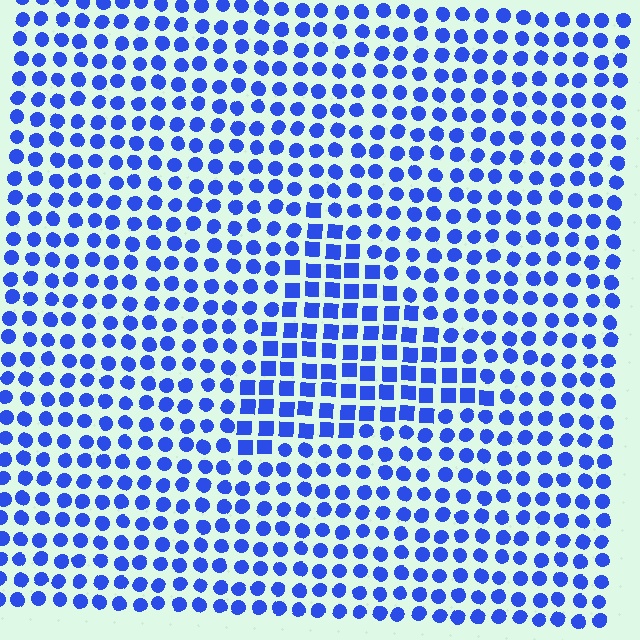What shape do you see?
I see a triangle.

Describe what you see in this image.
The image is filled with small blue elements arranged in a uniform grid. A triangle-shaped region contains squares, while the surrounding area contains circles. The boundary is defined purely by the change in element shape.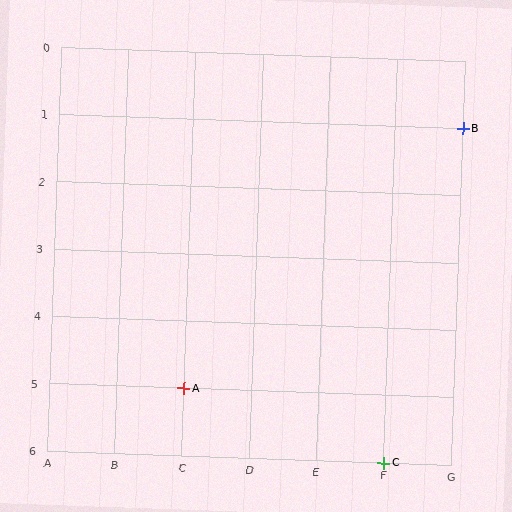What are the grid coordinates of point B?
Point B is at grid coordinates (G, 1).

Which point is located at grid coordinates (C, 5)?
Point A is at (C, 5).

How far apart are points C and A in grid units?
Points C and A are 3 columns and 1 row apart (about 3.2 grid units diagonally).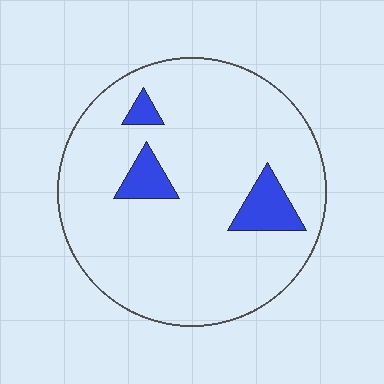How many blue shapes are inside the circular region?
3.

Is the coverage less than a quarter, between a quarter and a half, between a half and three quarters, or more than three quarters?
Less than a quarter.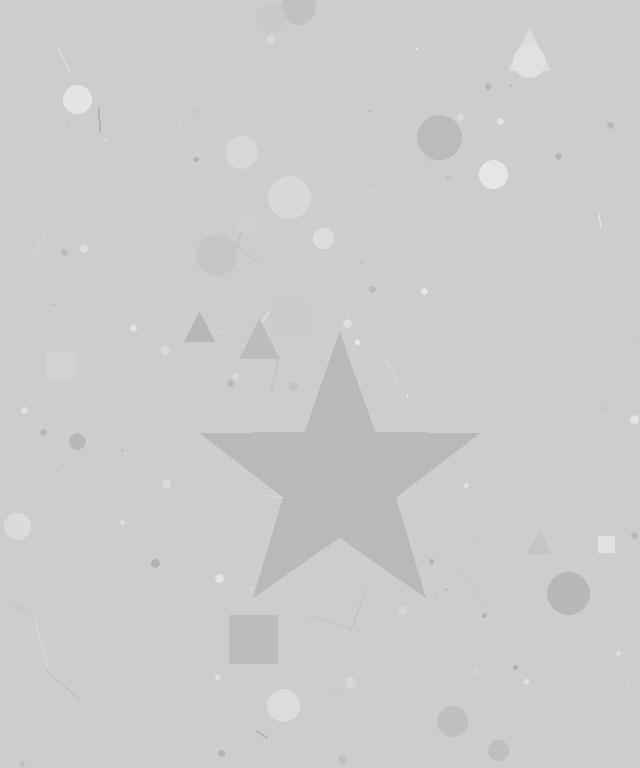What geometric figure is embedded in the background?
A star is embedded in the background.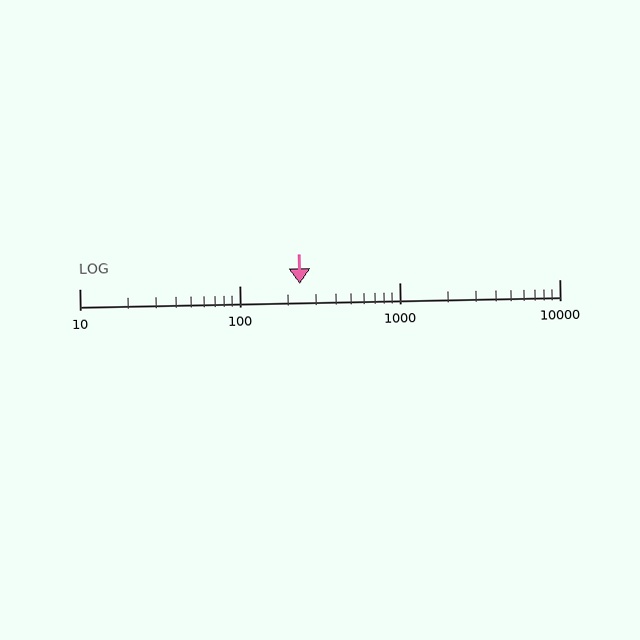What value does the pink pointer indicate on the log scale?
The pointer indicates approximately 240.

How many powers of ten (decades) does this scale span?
The scale spans 3 decades, from 10 to 10000.